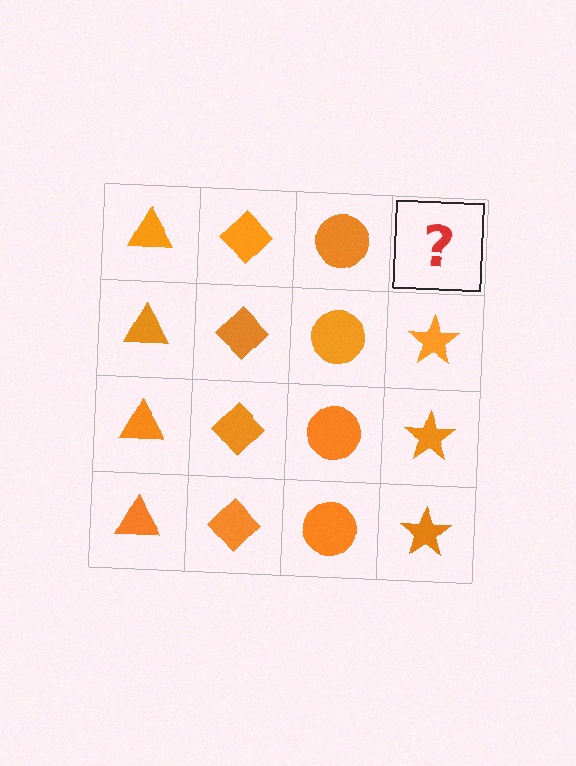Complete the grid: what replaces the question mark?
The question mark should be replaced with an orange star.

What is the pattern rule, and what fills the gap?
The rule is that each column has a consistent shape. The gap should be filled with an orange star.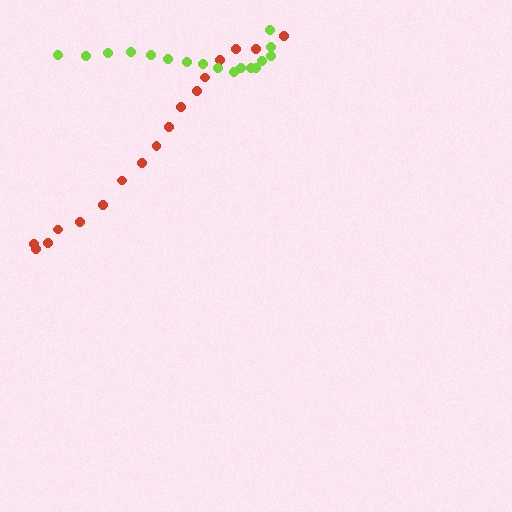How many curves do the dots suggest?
There are 2 distinct paths.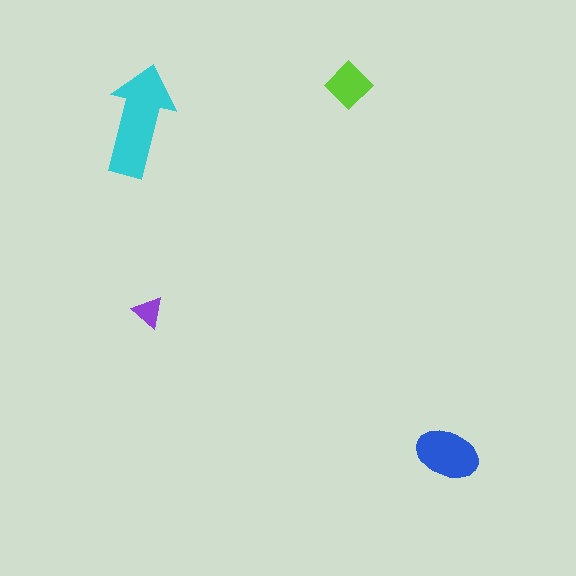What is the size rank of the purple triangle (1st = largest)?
4th.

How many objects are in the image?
There are 4 objects in the image.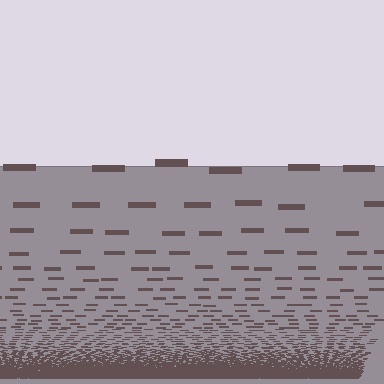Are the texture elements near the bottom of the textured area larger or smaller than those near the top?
Smaller. The gradient is inverted — elements near the bottom are smaller and denser.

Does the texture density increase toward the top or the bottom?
Density increases toward the bottom.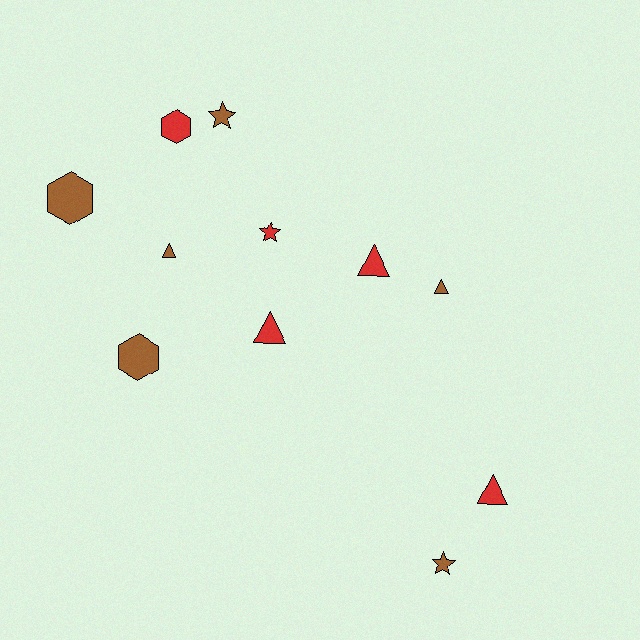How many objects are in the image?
There are 11 objects.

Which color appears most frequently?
Brown, with 6 objects.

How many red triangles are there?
There are 3 red triangles.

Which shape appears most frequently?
Triangle, with 5 objects.